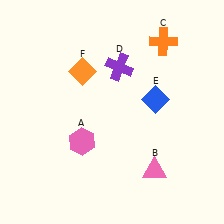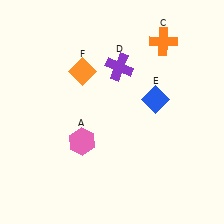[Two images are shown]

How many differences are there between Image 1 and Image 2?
There is 1 difference between the two images.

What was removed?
The pink triangle (B) was removed in Image 2.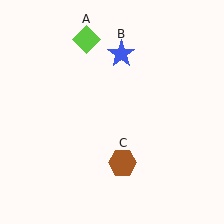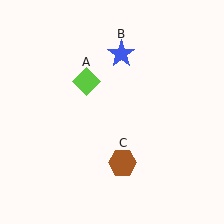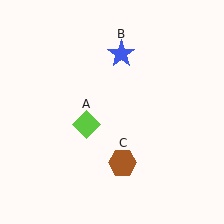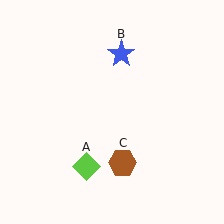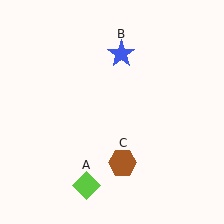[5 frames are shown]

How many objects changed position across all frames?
1 object changed position: lime diamond (object A).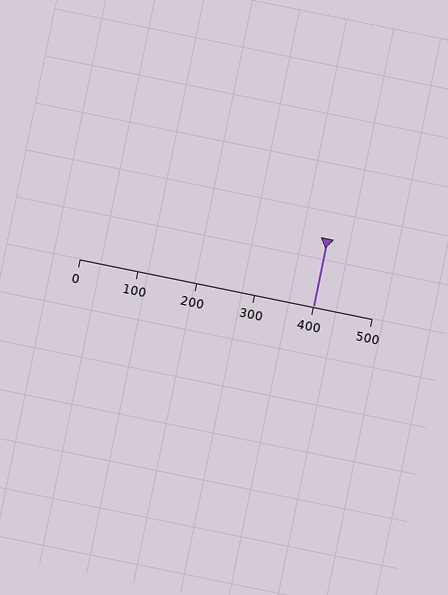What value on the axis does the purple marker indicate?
The marker indicates approximately 400.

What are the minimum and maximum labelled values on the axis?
The axis runs from 0 to 500.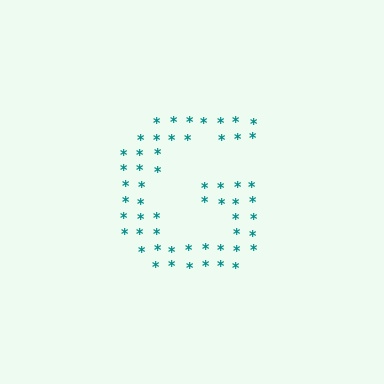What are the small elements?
The small elements are asterisks.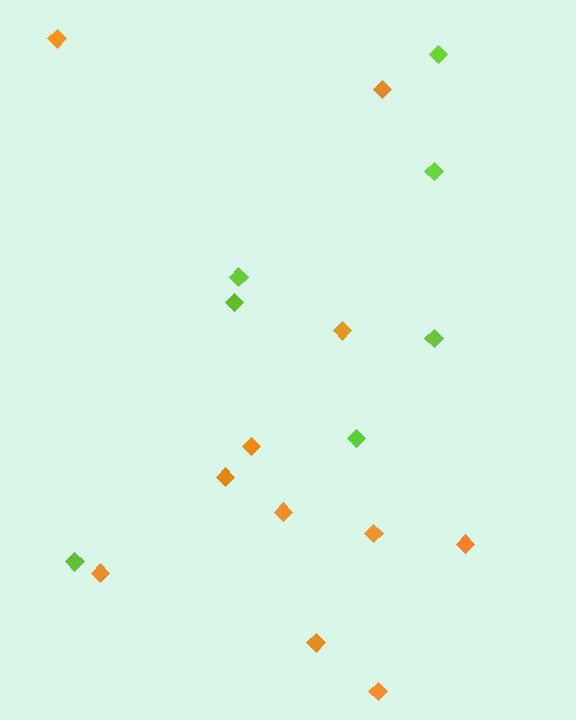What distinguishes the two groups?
There are 2 groups: one group of orange diamonds (11) and one group of lime diamonds (7).